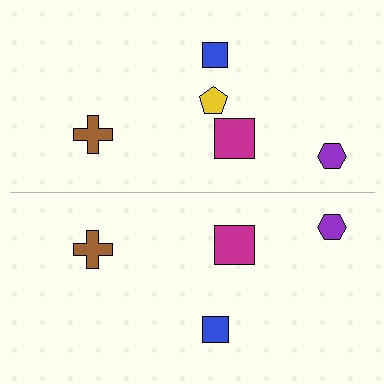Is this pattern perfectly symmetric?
No, the pattern is not perfectly symmetric. A yellow pentagon is missing from the bottom side.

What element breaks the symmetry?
A yellow pentagon is missing from the bottom side.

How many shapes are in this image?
There are 9 shapes in this image.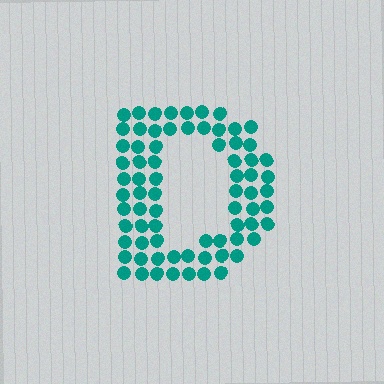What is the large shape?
The large shape is the letter D.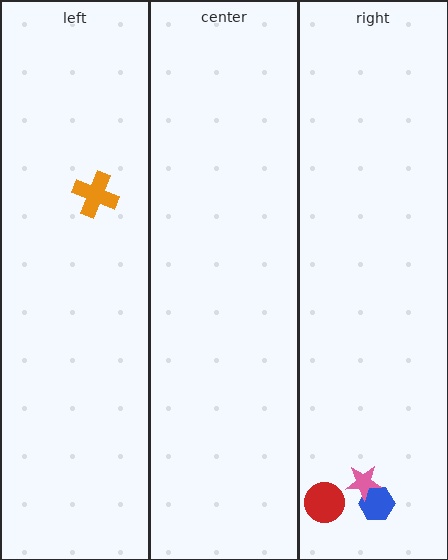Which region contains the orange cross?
The left region.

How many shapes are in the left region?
1.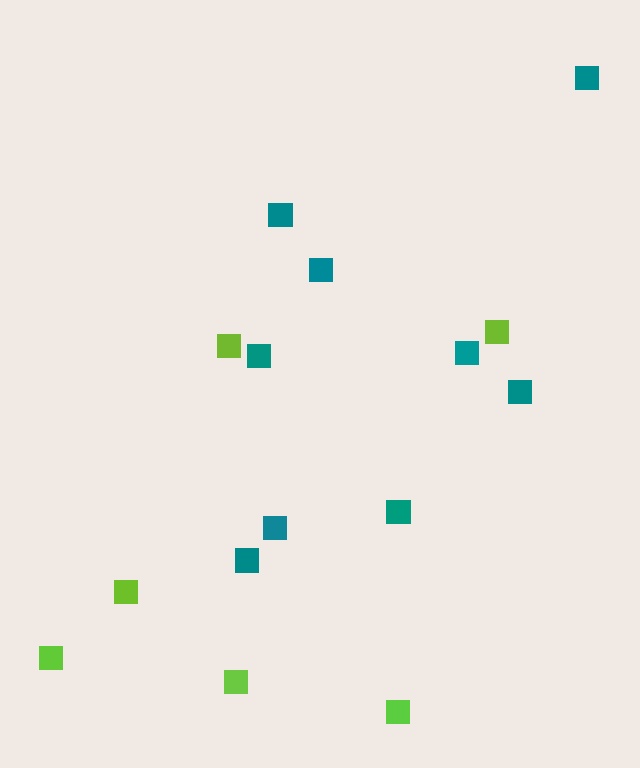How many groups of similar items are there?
There are 2 groups: one group of lime squares (6) and one group of teal squares (9).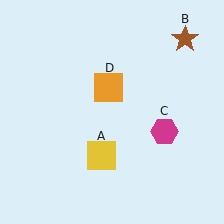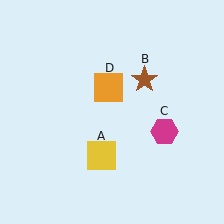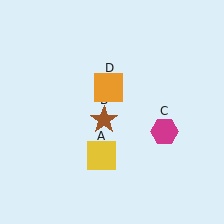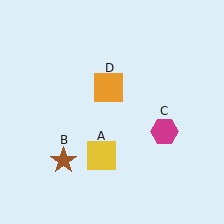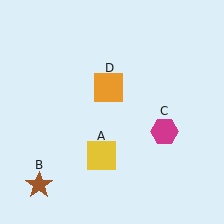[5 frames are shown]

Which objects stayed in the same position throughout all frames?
Yellow square (object A) and magenta hexagon (object C) and orange square (object D) remained stationary.